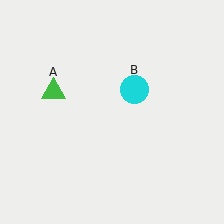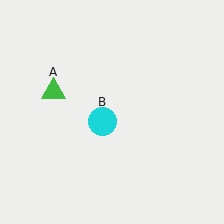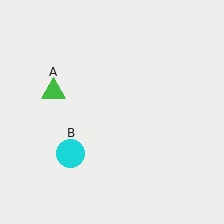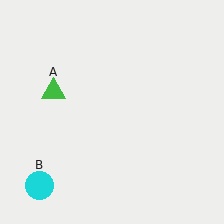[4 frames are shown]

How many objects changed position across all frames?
1 object changed position: cyan circle (object B).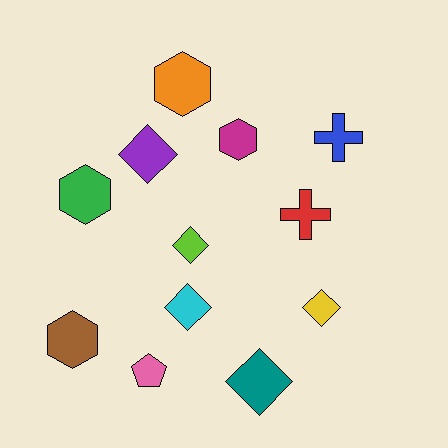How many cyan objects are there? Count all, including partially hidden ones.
There is 1 cyan object.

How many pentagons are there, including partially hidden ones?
There is 1 pentagon.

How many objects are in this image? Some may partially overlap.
There are 12 objects.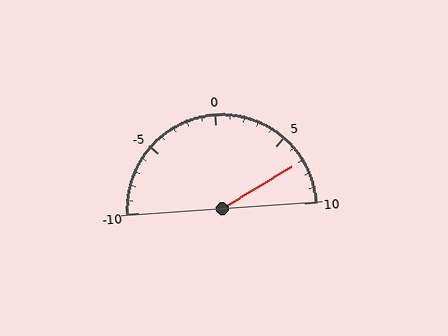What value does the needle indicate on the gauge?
The needle indicates approximately 7.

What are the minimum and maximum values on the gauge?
The gauge ranges from -10 to 10.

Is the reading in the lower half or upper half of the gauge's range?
The reading is in the upper half of the range (-10 to 10).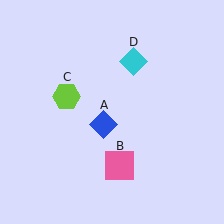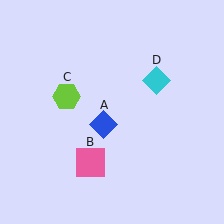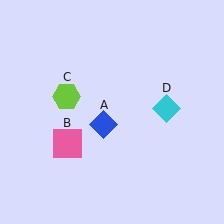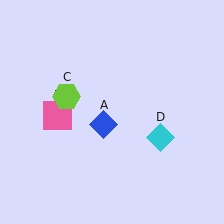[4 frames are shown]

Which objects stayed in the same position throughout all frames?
Blue diamond (object A) and lime hexagon (object C) remained stationary.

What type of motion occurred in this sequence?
The pink square (object B), cyan diamond (object D) rotated clockwise around the center of the scene.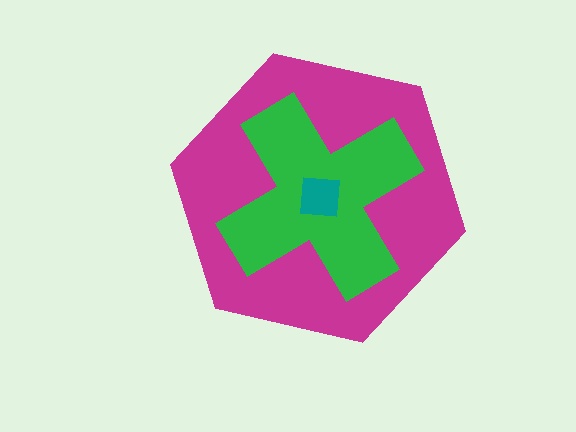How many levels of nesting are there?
3.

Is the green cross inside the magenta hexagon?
Yes.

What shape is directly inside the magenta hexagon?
The green cross.